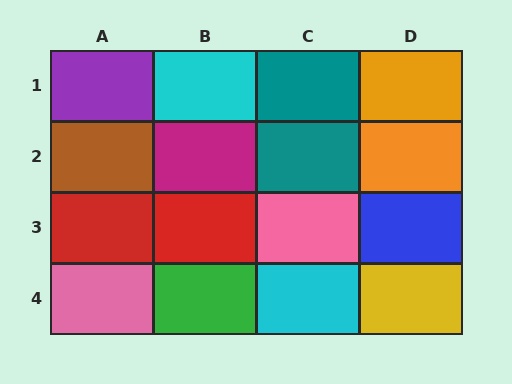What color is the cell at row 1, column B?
Cyan.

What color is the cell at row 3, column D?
Blue.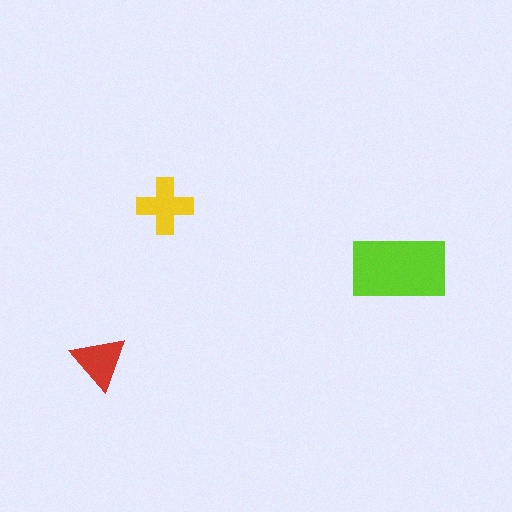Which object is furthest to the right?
The lime rectangle is rightmost.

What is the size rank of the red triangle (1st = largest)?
3rd.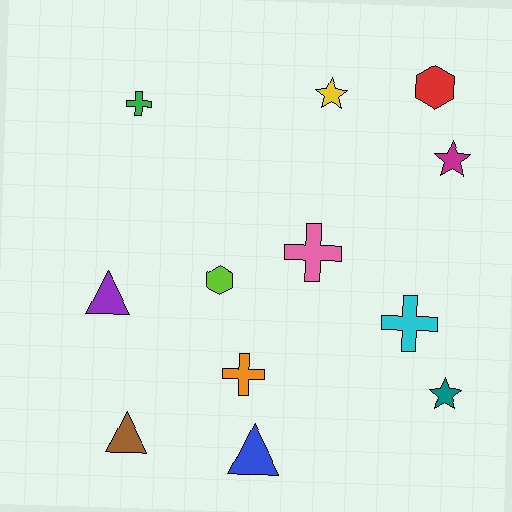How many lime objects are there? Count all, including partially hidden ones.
There is 1 lime object.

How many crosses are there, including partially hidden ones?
There are 4 crosses.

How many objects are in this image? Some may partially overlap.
There are 12 objects.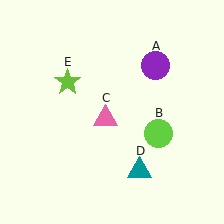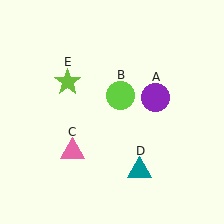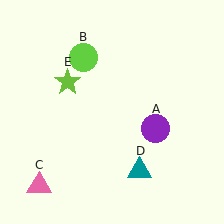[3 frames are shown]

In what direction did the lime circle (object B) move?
The lime circle (object B) moved up and to the left.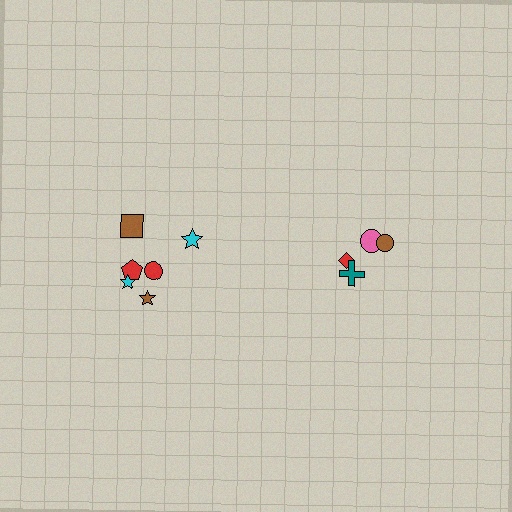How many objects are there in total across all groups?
There are 10 objects.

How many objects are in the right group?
There are 4 objects.